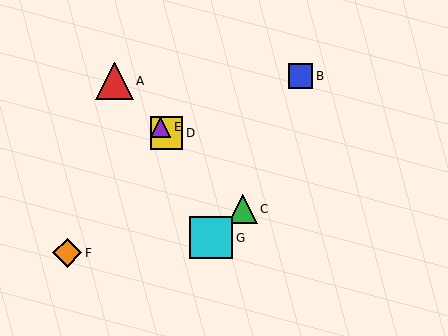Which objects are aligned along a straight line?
Objects A, C, D, E are aligned along a straight line.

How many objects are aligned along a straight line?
4 objects (A, C, D, E) are aligned along a straight line.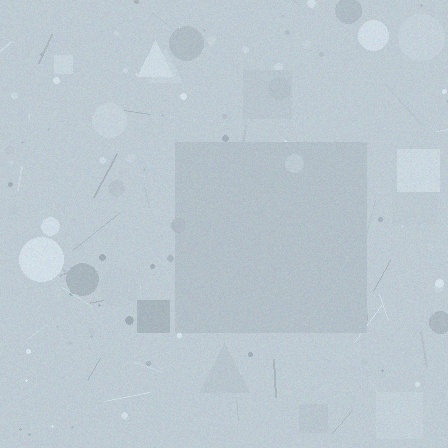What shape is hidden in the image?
A square is hidden in the image.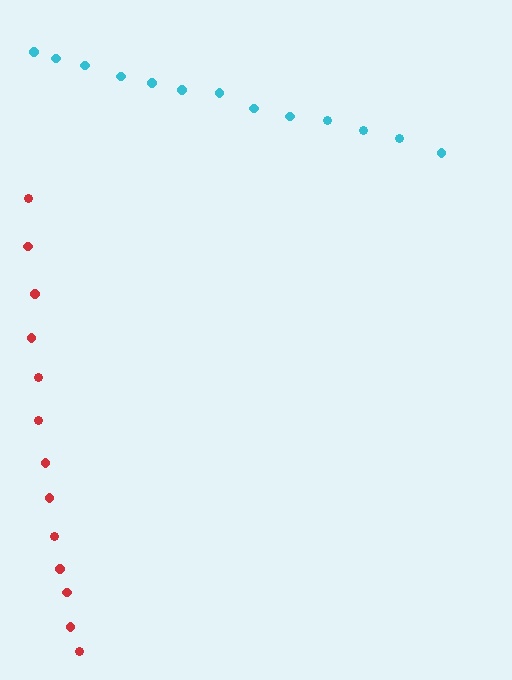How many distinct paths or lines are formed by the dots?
There are 2 distinct paths.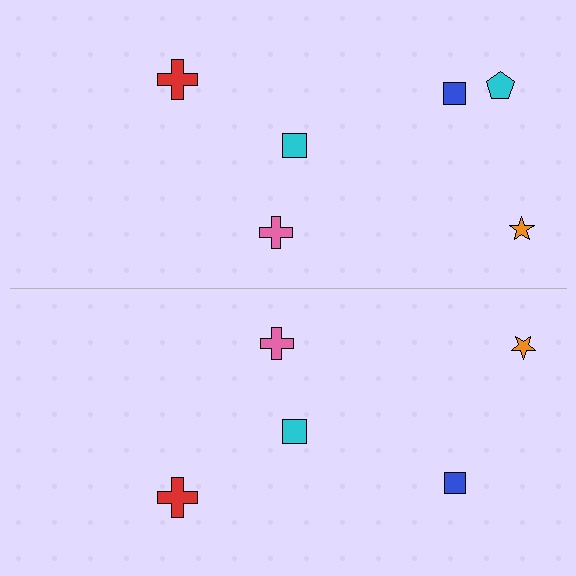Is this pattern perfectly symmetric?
No, the pattern is not perfectly symmetric. A cyan pentagon is missing from the bottom side.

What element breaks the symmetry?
A cyan pentagon is missing from the bottom side.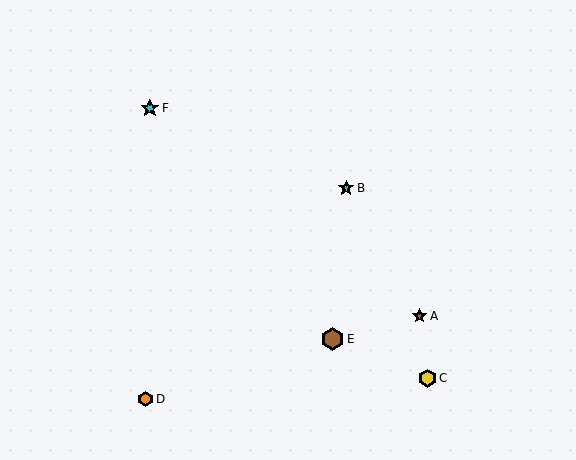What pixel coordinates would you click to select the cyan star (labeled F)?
Click at (150, 108) to select the cyan star F.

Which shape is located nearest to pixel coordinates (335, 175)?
The cyan star (labeled B) at (346, 188) is nearest to that location.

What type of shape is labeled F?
Shape F is a cyan star.